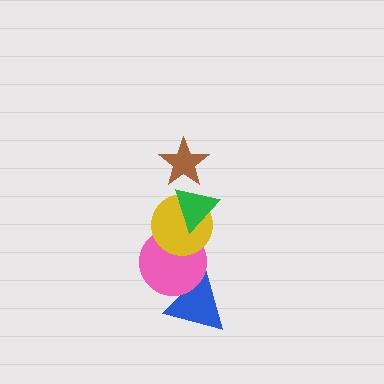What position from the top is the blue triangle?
The blue triangle is 5th from the top.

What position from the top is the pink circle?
The pink circle is 4th from the top.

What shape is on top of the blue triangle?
The pink circle is on top of the blue triangle.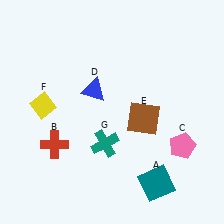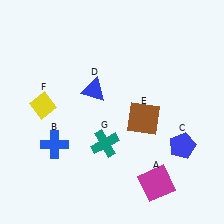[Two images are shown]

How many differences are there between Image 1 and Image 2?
There are 3 differences between the two images.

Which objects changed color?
A changed from teal to magenta. B changed from red to blue. C changed from pink to blue.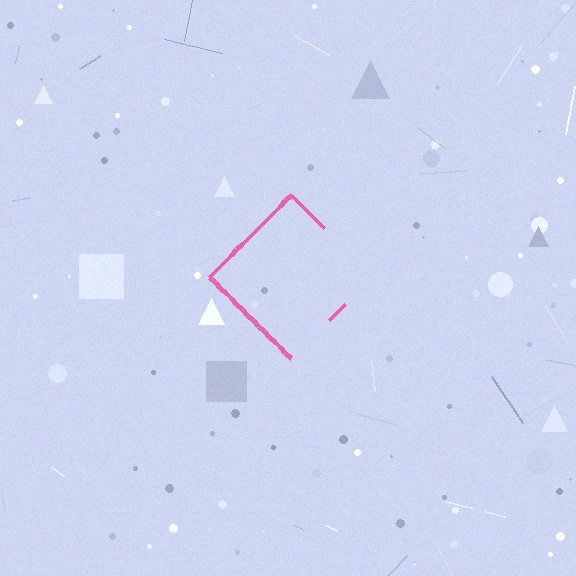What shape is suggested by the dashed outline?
The dashed outline suggests a diamond.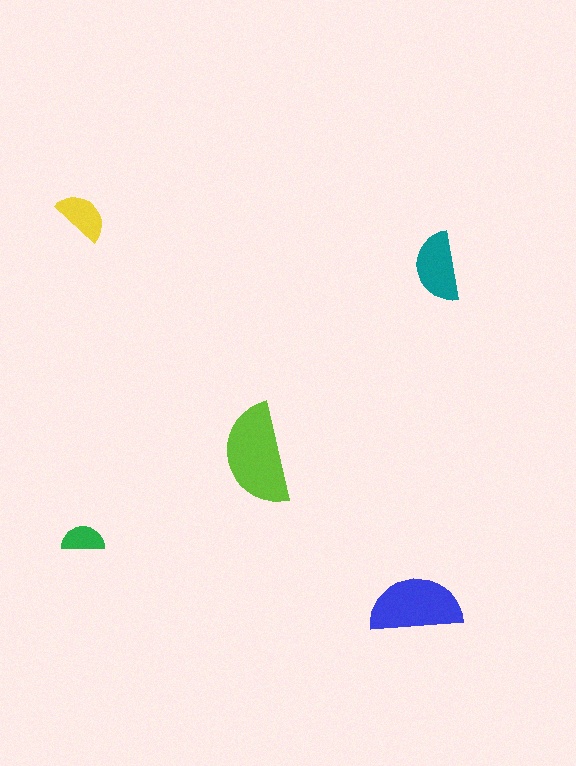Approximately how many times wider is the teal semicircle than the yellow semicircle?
About 1.5 times wider.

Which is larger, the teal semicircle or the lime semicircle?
The lime one.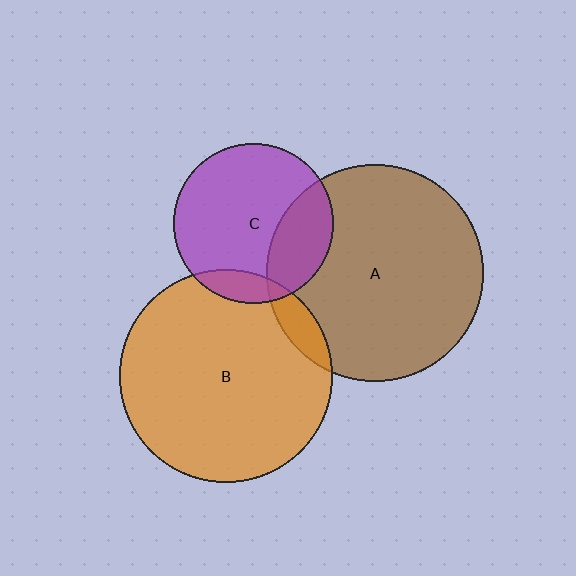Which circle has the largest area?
Circle A (brown).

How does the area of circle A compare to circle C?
Approximately 1.9 times.